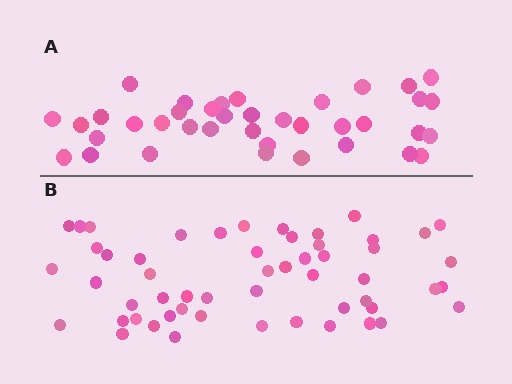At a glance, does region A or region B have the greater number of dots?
Region B (the bottom region) has more dots.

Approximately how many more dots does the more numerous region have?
Region B has approximately 15 more dots than region A.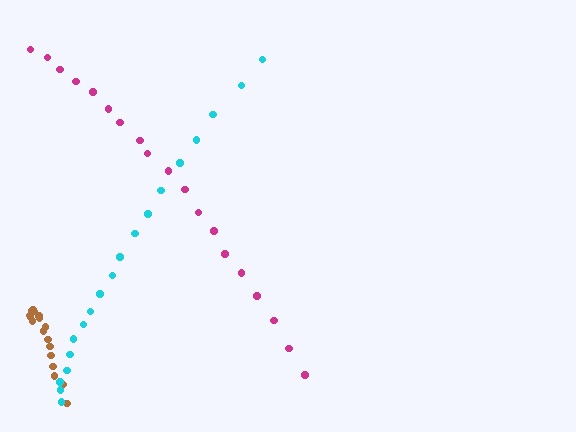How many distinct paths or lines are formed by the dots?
There are 3 distinct paths.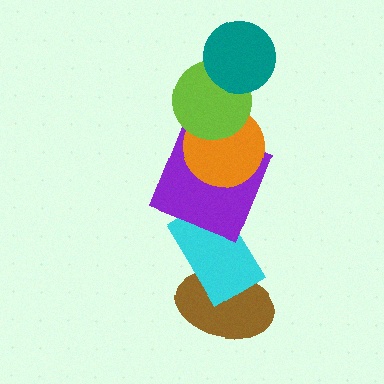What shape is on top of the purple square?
The orange circle is on top of the purple square.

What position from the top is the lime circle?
The lime circle is 2nd from the top.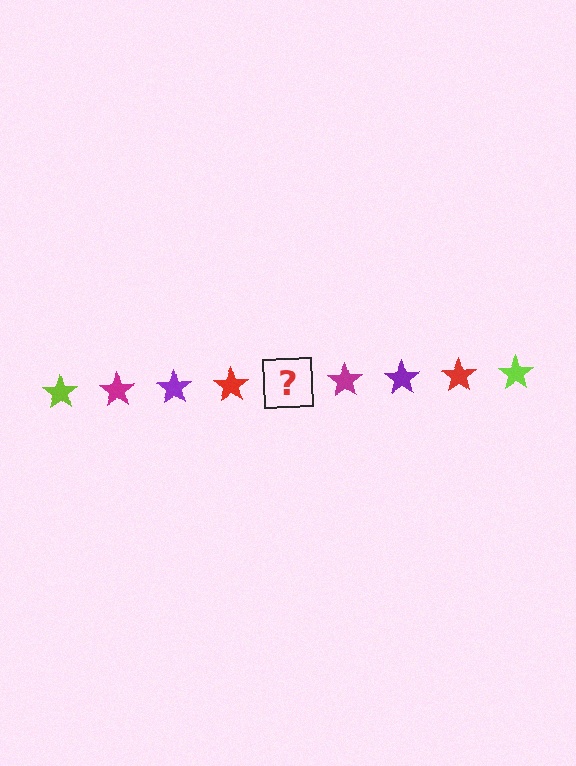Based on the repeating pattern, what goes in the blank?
The blank should be a lime star.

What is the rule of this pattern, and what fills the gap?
The rule is that the pattern cycles through lime, magenta, purple, red stars. The gap should be filled with a lime star.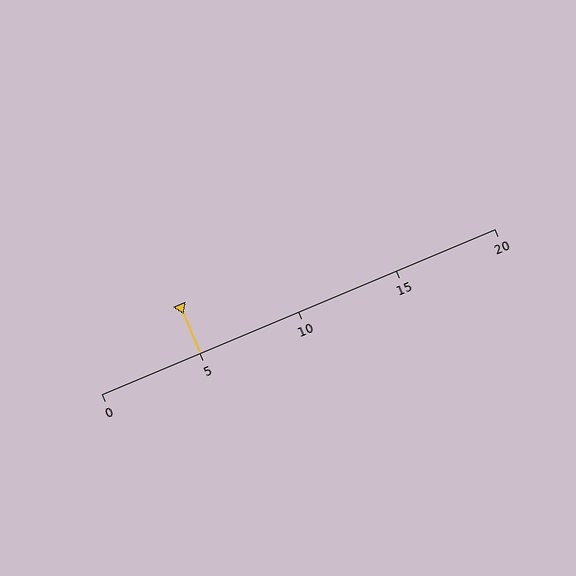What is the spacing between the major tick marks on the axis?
The major ticks are spaced 5 apart.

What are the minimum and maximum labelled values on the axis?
The axis runs from 0 to 20.